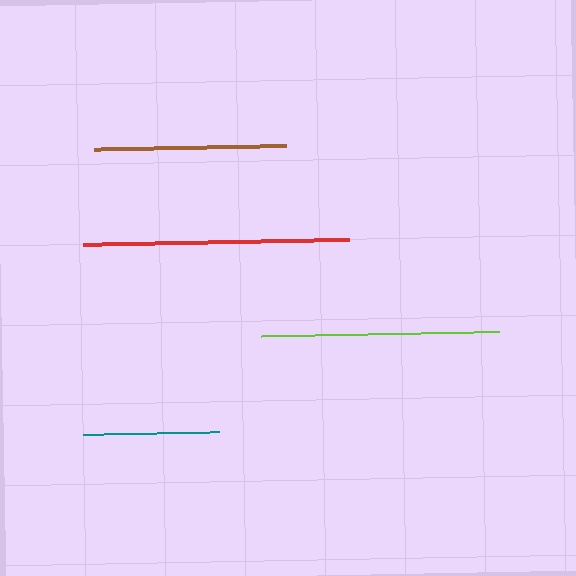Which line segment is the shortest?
The teal line is the shortest at approximately 137 pixels.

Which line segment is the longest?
The red line is the longest at approximately 266 pixels.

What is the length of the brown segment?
The brown segment is approximately 192 pixels long.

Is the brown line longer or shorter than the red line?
The red line is longer than the brown line.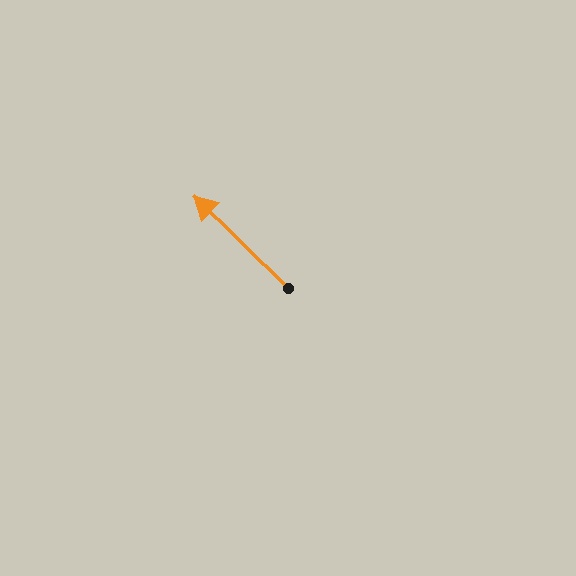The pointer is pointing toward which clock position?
Roughly 10 o'clock.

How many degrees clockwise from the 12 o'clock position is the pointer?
Approximately 314 degrees.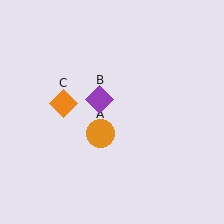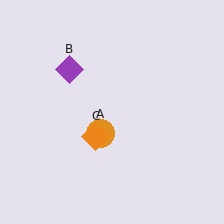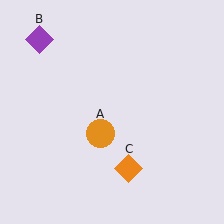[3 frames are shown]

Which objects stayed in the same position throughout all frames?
Orange circle (object A) remained stationary.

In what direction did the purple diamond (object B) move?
The purple diamond (object B) moved up and to the left.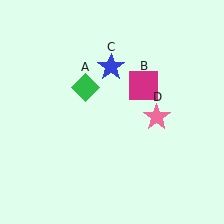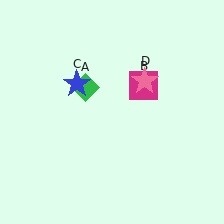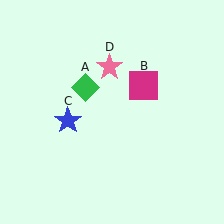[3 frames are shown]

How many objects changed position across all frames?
2 objects changed position: blue star (object C), pink star (object D).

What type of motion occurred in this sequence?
The blue star (object C), pink star (object D) rotated counterclockwise around the center of the scene.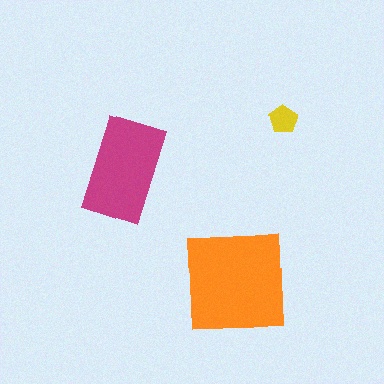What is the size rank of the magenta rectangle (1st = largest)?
2nd.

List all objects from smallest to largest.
The yellow pentagon, the magenta rectangle, the orange square.